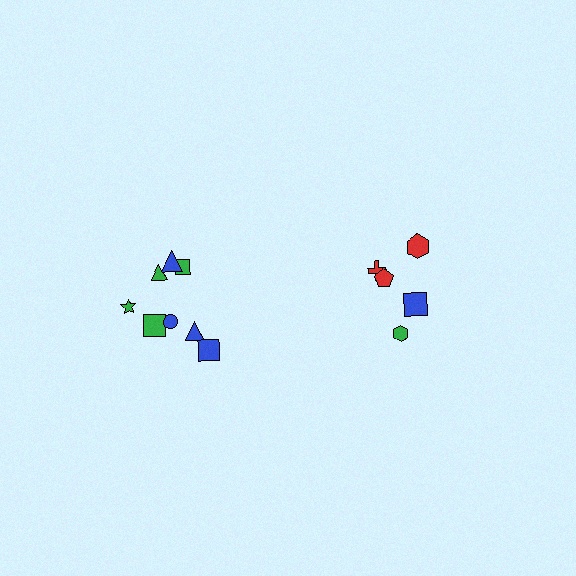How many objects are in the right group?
There are 5 objects.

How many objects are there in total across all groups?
There are 13 objects.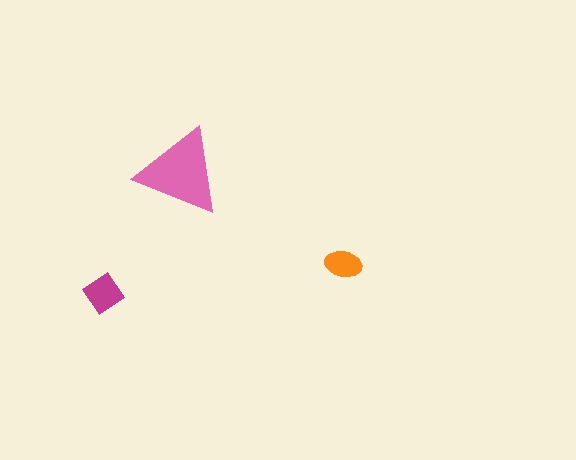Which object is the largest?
The pink triangle.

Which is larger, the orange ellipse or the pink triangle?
The pink triangle.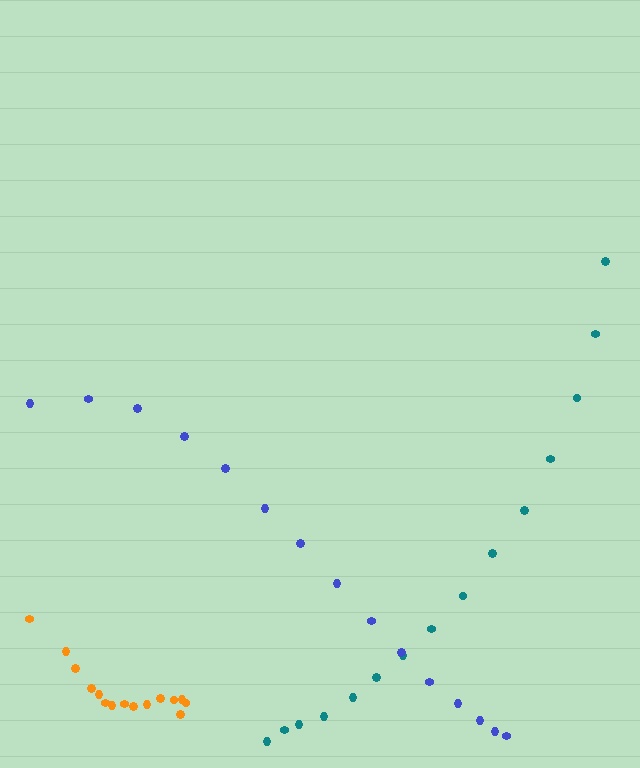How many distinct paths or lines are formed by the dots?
There are 3 distinct paths.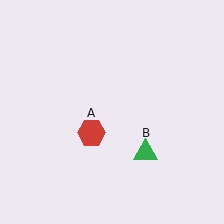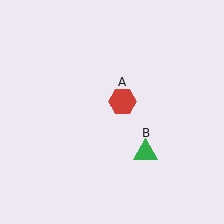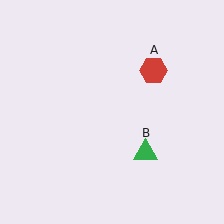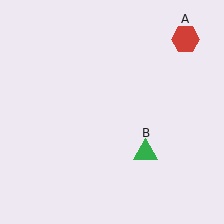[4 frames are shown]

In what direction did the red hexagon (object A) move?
The red hexagon (object A) moved up and to the right.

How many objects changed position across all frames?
1 object changed position: red hexagon (object A).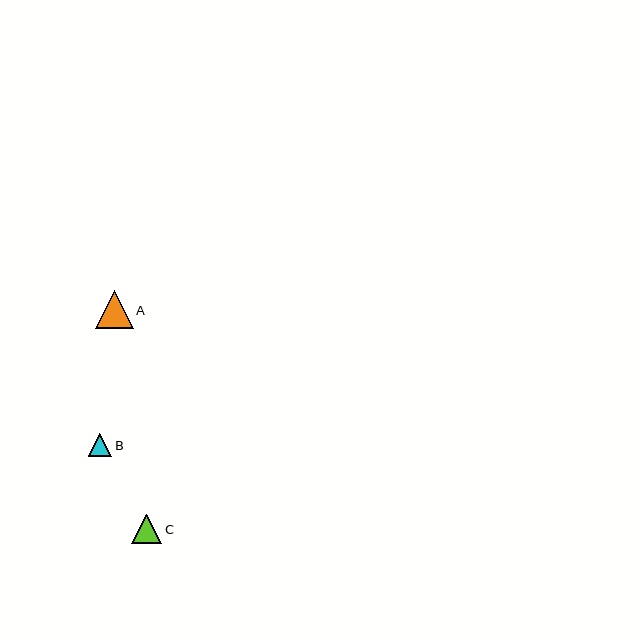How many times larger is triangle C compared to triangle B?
Triangle C is approximately 1.3 times the size of triangle B.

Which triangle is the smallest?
Triangle B is the smallest with a size of approximately 23 pixels.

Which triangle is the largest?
Triangle A is the largest with a size of approximately 38 pixels.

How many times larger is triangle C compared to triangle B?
Triangle C is approximately 1.3 times the size of triangle B.